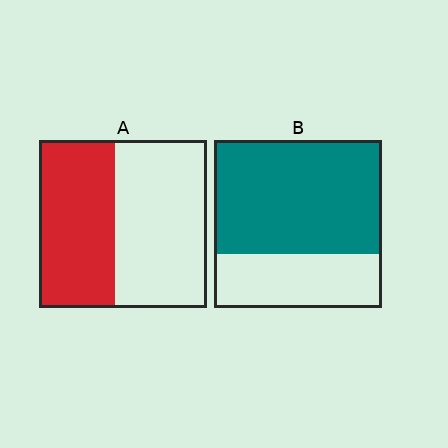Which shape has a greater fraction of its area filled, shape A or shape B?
Shape B.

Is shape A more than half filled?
No.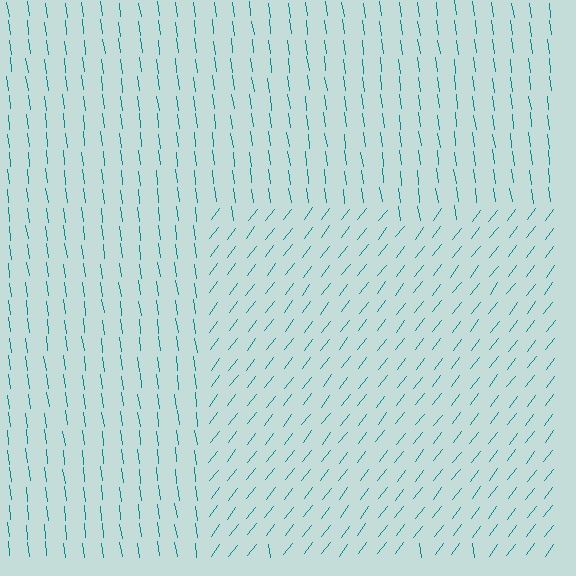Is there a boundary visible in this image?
Yes, there is a texture boundary formed by a change in line orientation.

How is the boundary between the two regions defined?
The boundary is defined purely by a change in line orientation (approximately 45 degrees difference). All lines are the same color and thickness.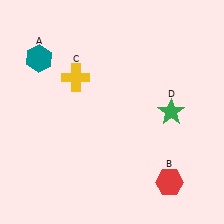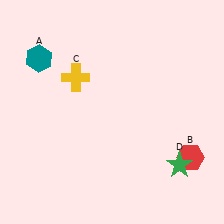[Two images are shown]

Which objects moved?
The objects that moved are: the red hexagon (B), the green star (D).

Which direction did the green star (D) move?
The green star (D) moved down.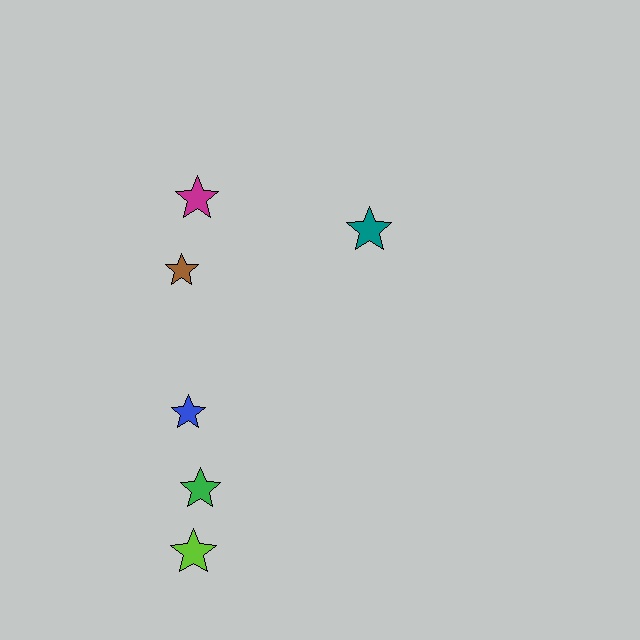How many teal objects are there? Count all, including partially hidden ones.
There is 1 teal object.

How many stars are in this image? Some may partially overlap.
There are 6 stars.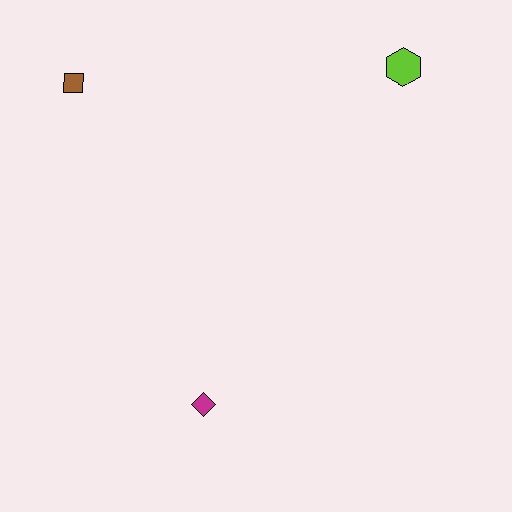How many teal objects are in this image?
There are no teal objects.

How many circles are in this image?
There are no circles.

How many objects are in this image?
There are 3 objects.